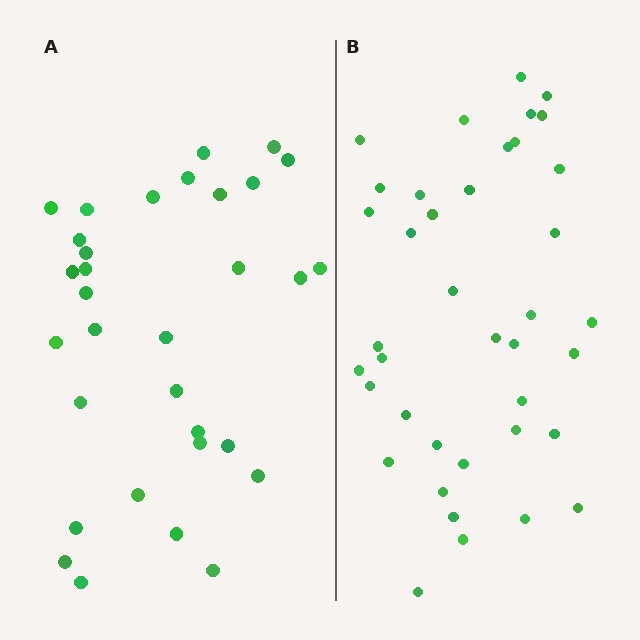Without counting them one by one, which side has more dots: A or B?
Region B (the right region) has more dots.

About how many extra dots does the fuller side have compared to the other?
Region B has roughly 8 or so more dots than region A.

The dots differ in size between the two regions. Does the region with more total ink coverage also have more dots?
No. Region A has more total ink coverage because its dots are larger, but region B actually contains more individual dots. Total area can be misleading — the number of items is what matters here.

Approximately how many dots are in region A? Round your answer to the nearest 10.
About 30 dots. (The exact count is 32, which rounds to 30.)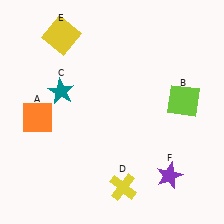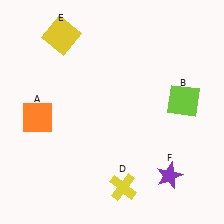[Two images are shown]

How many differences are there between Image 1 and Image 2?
There is 1 difference between the two images.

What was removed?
The teal star (C) was removed in Image 2.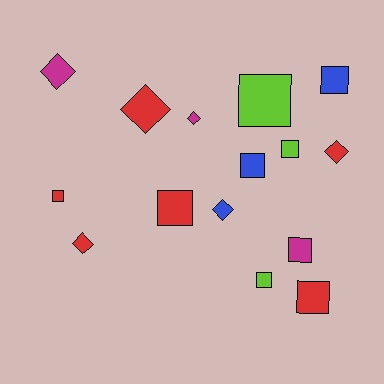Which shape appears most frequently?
Square, with 9 objects.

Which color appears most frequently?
Red, with 6 objects.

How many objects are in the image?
There are 15 objects.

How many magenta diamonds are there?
There are 2 magenta diamonds.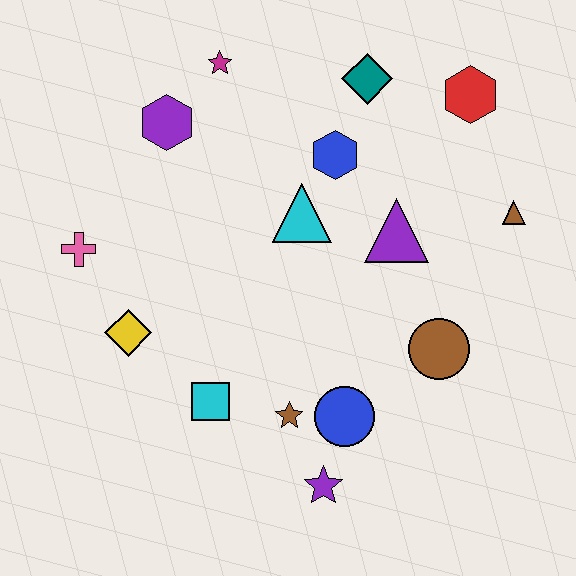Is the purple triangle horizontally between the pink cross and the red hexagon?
Yes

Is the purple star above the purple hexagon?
No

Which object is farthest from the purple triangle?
The pink cross is farthest from the purple triangle.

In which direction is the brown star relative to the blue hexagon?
The brown star is below the blue hexagon.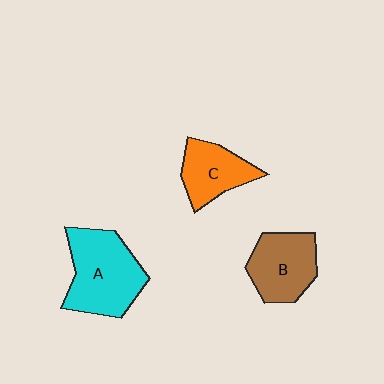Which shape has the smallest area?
Shape C (orange).